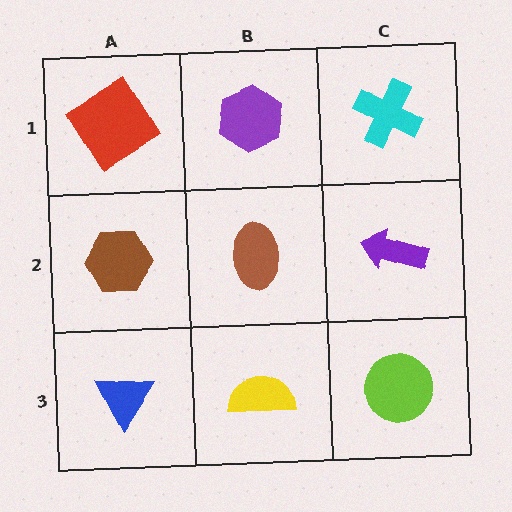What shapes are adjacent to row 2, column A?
A red diamond (row 1, column A), a blue triangle (row 3, column A), a brown ellipse (row 2, column B).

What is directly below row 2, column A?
A blue triangle.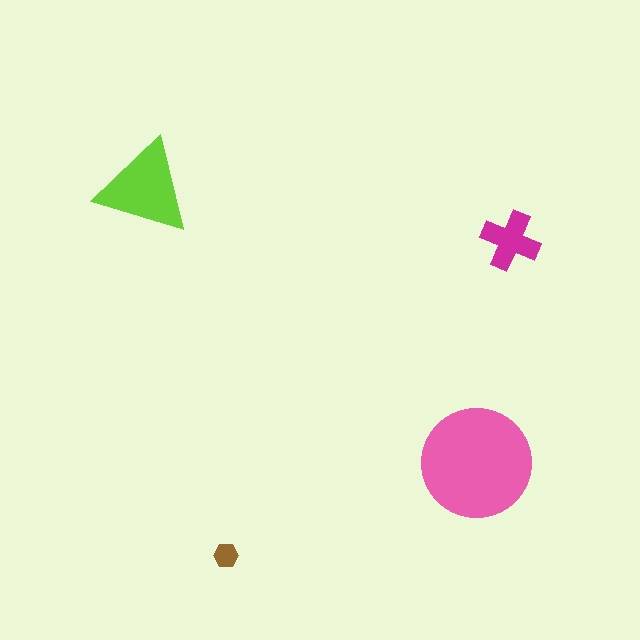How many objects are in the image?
There are 4 objects in the image.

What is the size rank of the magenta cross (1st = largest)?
3rd.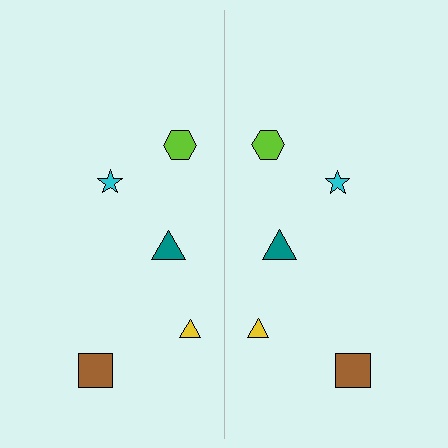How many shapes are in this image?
There are 10 shapes in this image.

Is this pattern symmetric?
Yes, this pattern has bilateral (reflection) symmetry.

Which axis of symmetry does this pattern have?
The pattern has a vertical axis of symmetry running through the center of the image.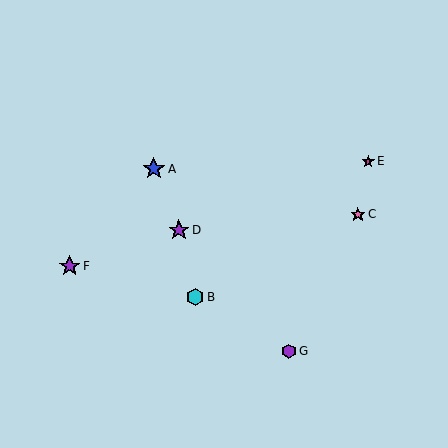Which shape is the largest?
The blue star (labeled A) is the largest.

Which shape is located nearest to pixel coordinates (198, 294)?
The cyan hexagon (labeled B) at (195, 297) is nearest to that location.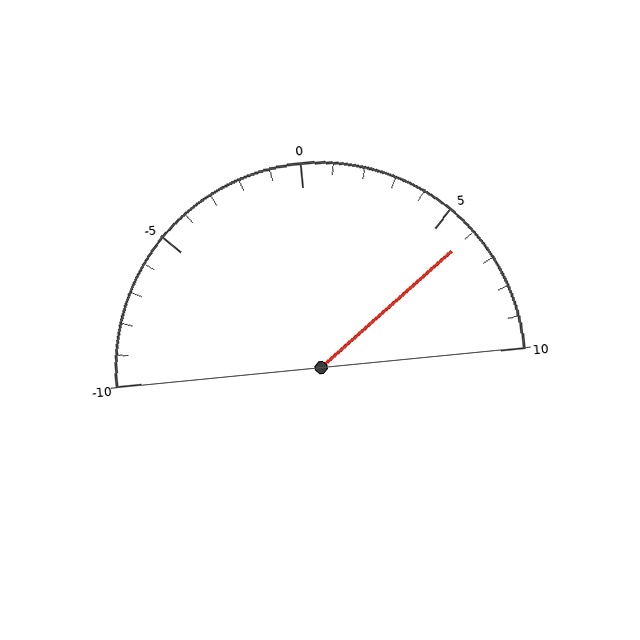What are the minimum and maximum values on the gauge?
The gauge ranges from -10 to 10.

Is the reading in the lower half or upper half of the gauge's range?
The reading is in the upper half of the range (-10 to 10).